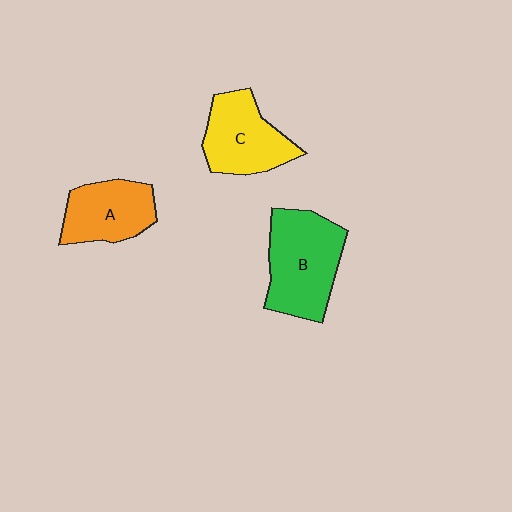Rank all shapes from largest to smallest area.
From largest to smallest: B (green), C (yellow), A (orange).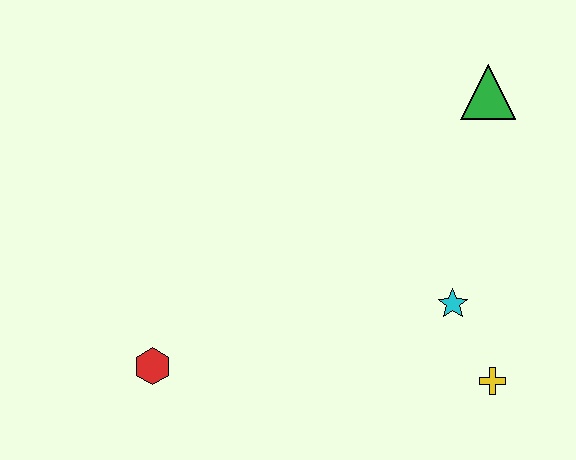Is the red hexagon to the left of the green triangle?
Yes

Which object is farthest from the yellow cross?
The red hexagon is farthest from the yellow cross.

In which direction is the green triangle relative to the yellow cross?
The green triangle is above the yellow cross.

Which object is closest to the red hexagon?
The cyan star is closest to the red hexagon.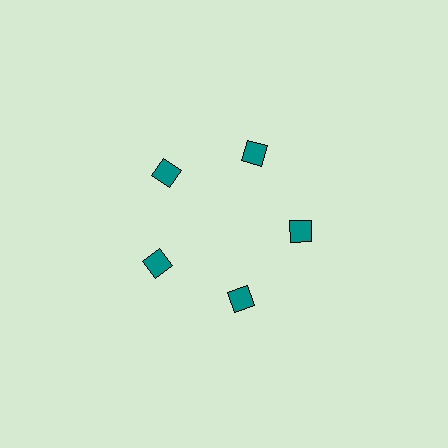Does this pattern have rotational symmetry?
Yes, this pattern has 5-fold rotational symmetry. It looks the same after rotating 72 degrees around the center.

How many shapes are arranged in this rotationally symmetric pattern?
There are 5 shapes, arranged in 5 groups of 1.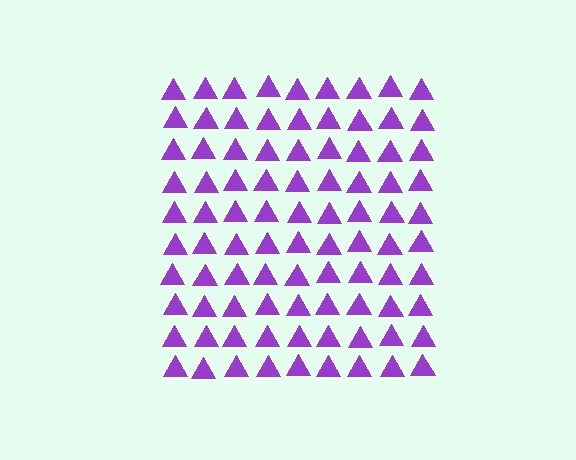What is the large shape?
The large shape is a square.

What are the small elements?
The small elements are triangles.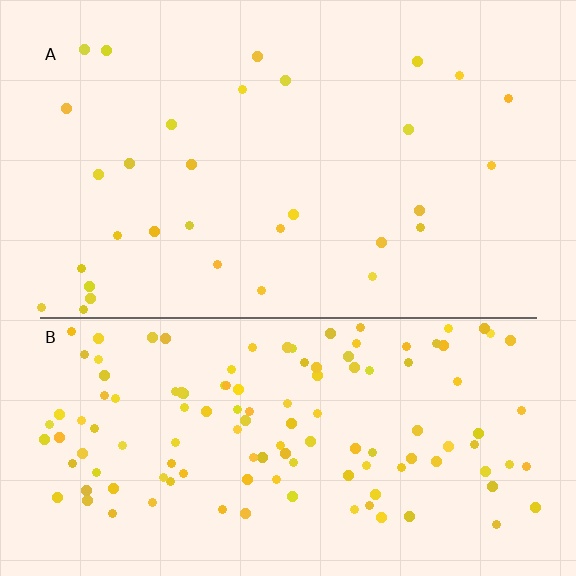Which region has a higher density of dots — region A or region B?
B (the bottom).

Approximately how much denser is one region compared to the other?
Approximately 4.2× — region B over region A.